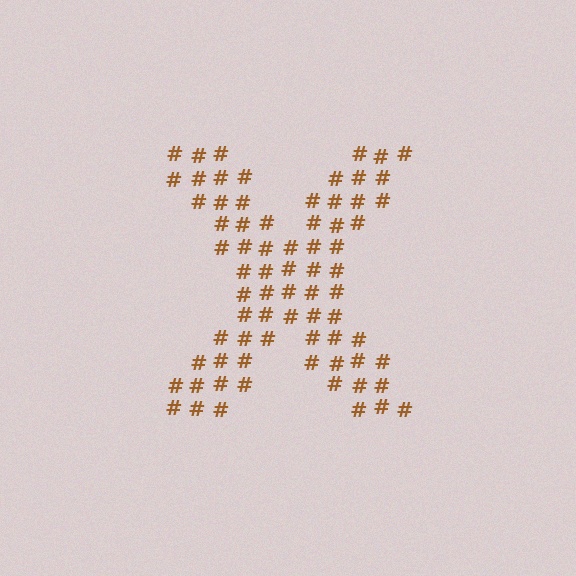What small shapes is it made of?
It is made of small hash symbols.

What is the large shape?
The large shape is the letter X.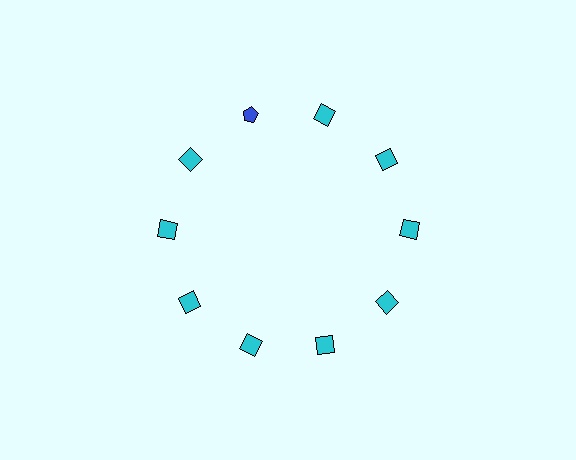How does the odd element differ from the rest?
It differs in both color (blue instead of cyan) and shape (pentagon instead of square).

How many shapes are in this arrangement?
There are 10 shapes arranged in a ring pattern.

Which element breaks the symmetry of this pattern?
The blue pentagon at roughly the 11 o'clock position breaks the symmetry. All other shapes are cyan squares.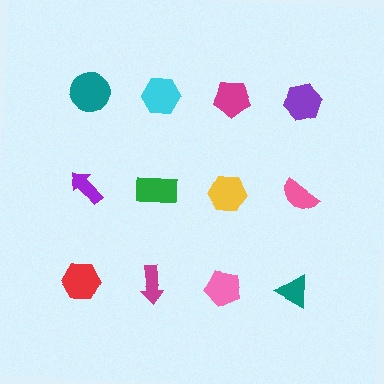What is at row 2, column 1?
A purple arrow.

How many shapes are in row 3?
4 shapes.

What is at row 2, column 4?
A pink semicircle.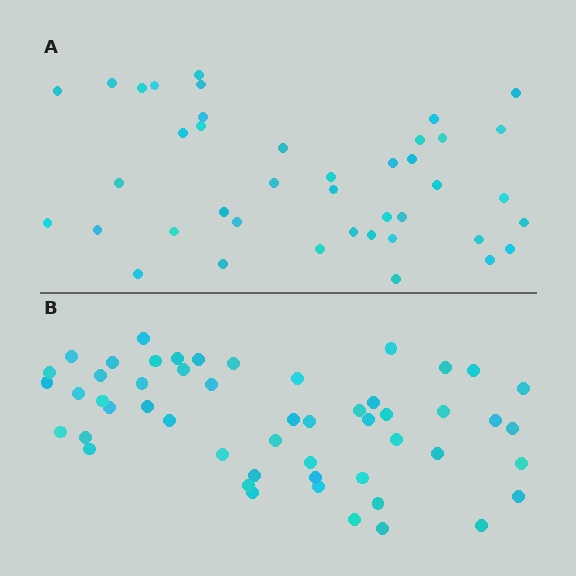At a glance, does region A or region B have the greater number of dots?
Region B (the bottom region) has more dots.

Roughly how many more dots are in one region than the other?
Region B has roughly 12 or so more dots than region A.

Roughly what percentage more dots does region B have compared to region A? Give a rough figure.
About 25% more.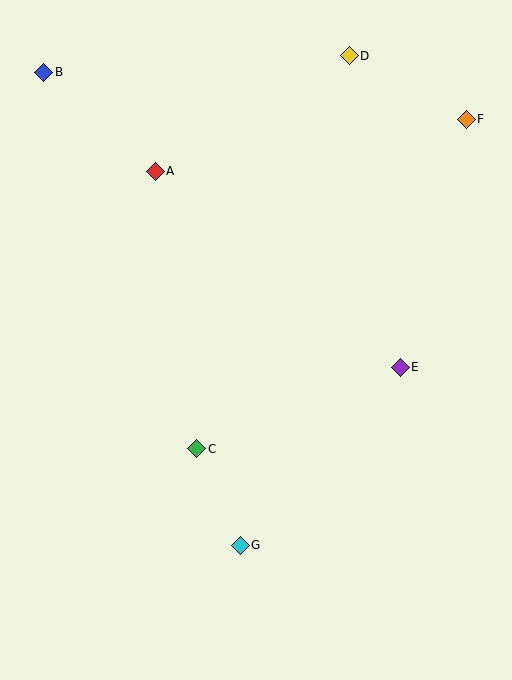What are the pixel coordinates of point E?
Point E is at (400, 367).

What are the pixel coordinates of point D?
Point D is at (349, 56).